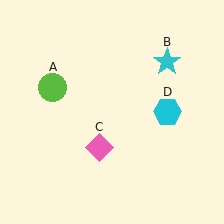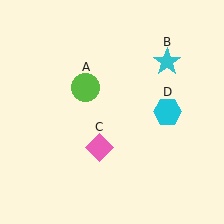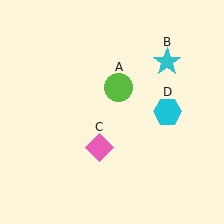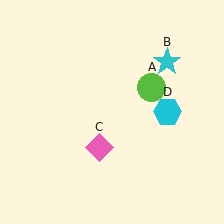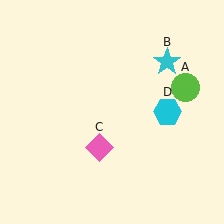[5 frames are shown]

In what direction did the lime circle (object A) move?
The lime circle (object A) moved right.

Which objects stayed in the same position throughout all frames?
Cyan star (object B) and pink diamond (object C) and cyan hexagon (object D) remained stationary.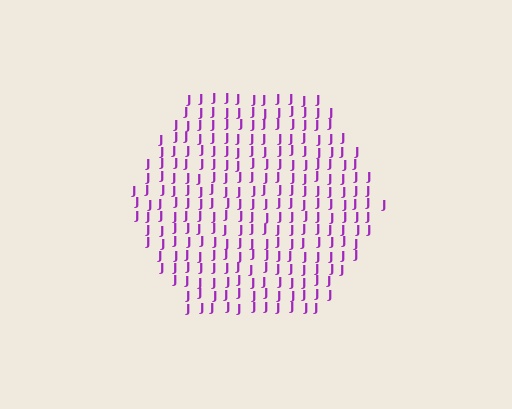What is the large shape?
The large shape is a hexagon.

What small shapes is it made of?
It is made of small letter J's.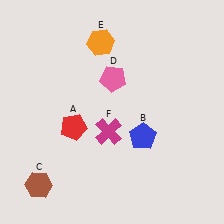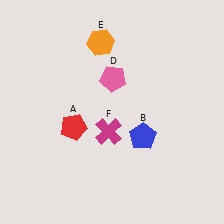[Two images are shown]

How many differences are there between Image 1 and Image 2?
There is 1 difference between the two images.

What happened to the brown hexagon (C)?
The brown hexagon (C) was removed in Image 2. It was in the bottom-left area of Image 1.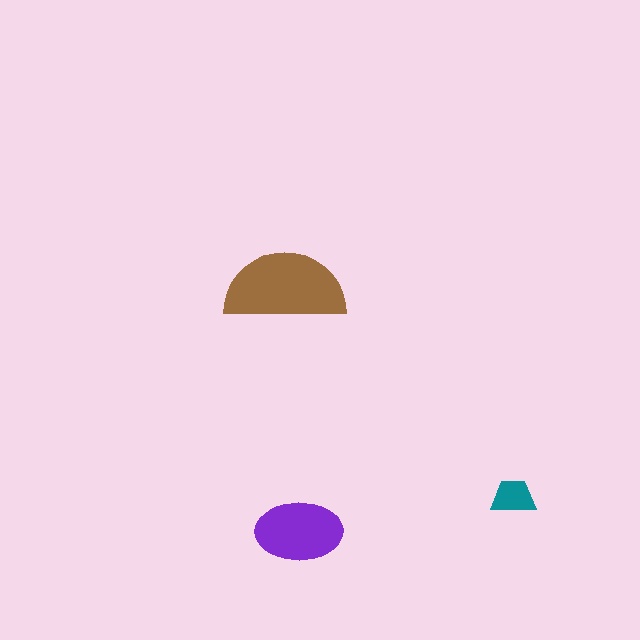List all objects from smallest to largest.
The teal trapezoid, the purple ellipse, the brown semicircle.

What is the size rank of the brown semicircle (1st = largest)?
1st.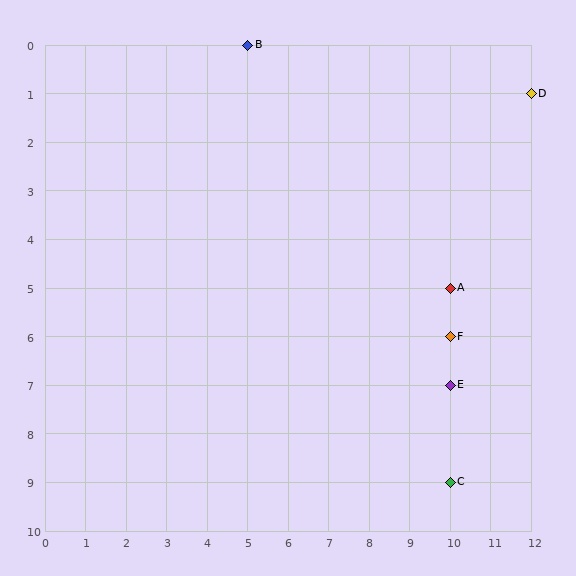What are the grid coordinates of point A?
Point A is at grid coordinates (10, 5).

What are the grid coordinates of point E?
Point E is at grid coordinates (10, 7).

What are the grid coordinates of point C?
Point C is at grid coordinates (10, 9).